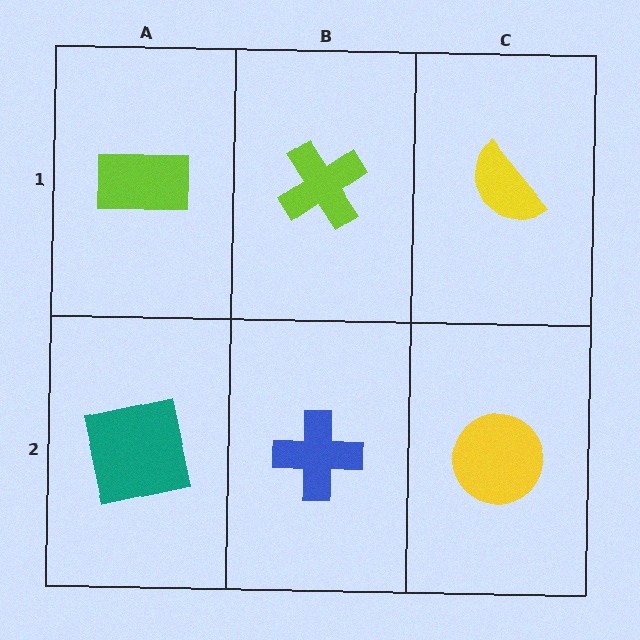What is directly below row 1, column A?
A teal square.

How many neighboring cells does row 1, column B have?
3.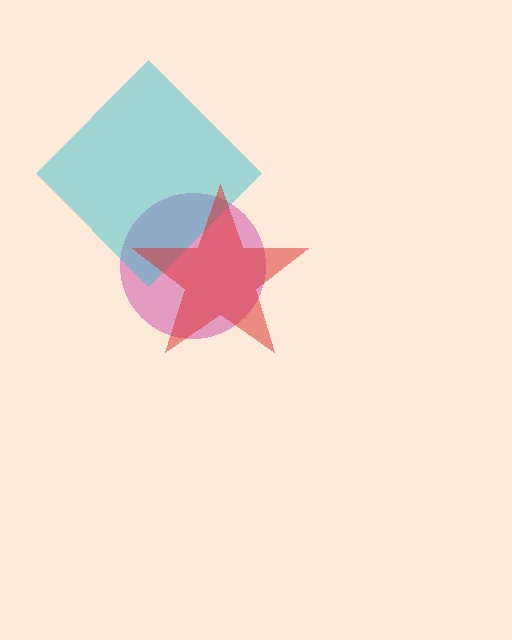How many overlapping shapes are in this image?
There are 3 overlapping shapes in the image.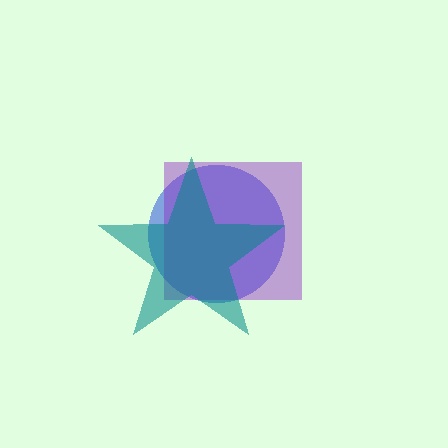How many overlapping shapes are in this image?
There are 3 overlapping shapes in the image.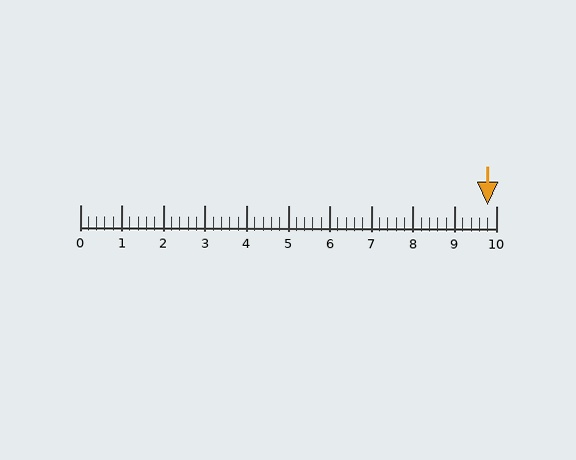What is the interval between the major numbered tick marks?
The major tick marks are spaced 1 units apart.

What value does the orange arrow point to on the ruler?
The orange arrow points to approximately 9.8.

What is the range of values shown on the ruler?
The ruler shows values from 0 to 10.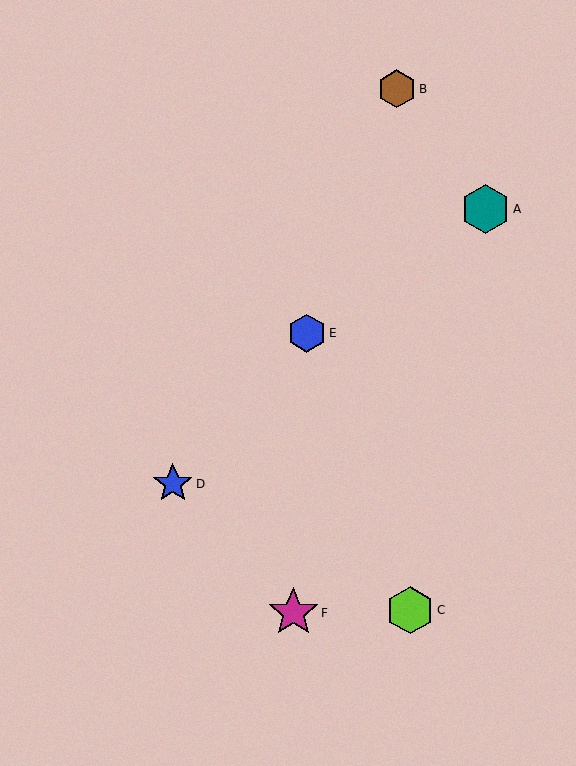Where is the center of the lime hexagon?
The center of the lime hexagon is at (410, 610).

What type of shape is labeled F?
Shape F is a magenta star.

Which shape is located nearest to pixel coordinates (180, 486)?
The blue star (labeled D) at (173, 484) is nearest to that location.